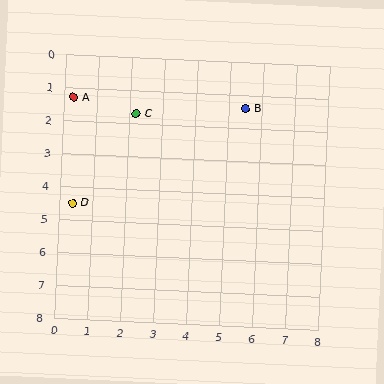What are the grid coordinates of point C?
Point C is at approximately (2.2, 1.7).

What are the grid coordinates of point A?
Point A is at approximately (0.3, 1.3).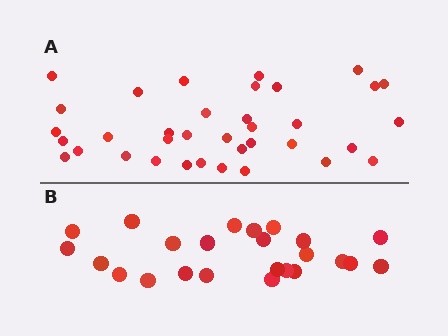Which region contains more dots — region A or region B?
Region A (the top region) has more dots.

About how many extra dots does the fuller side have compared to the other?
Region A has roughly 12 or so more dots than region B.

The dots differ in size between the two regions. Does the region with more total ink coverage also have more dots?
No. Region B has more total ink coverage because its dots are larger, but region A actually contains more individual dots. Total area can be misleading — the number of items is what matters here.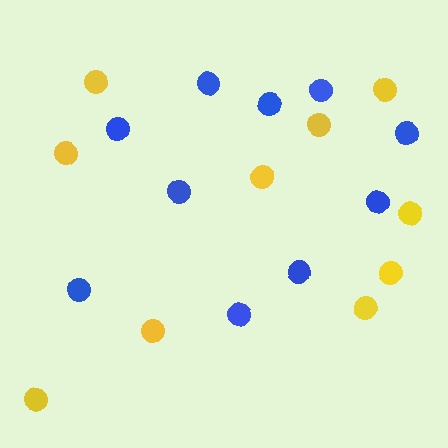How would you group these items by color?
There are 2 groups: one group of blue circles (10) and one group of yellow circles (10).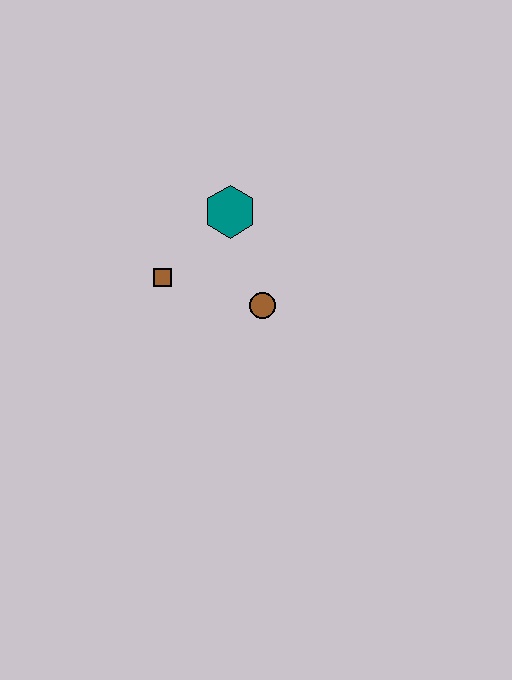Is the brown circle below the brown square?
Yes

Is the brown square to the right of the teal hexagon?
No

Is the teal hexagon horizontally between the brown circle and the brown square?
Yes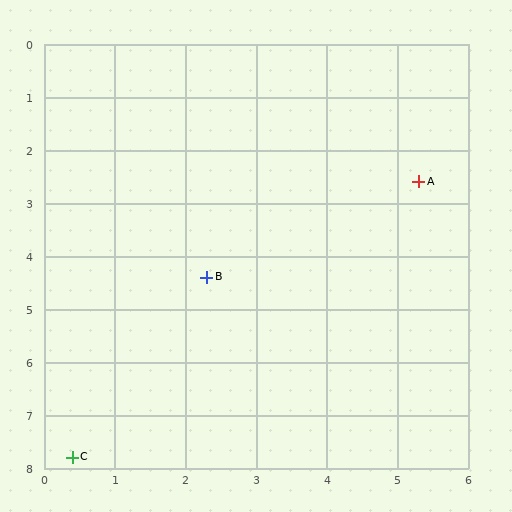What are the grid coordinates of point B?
Point B is at approximately (2.3, 4.4).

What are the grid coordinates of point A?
Point A is at approximately (5.3, 2.6).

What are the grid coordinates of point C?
Point C is at approximately (0.4, 7.8).